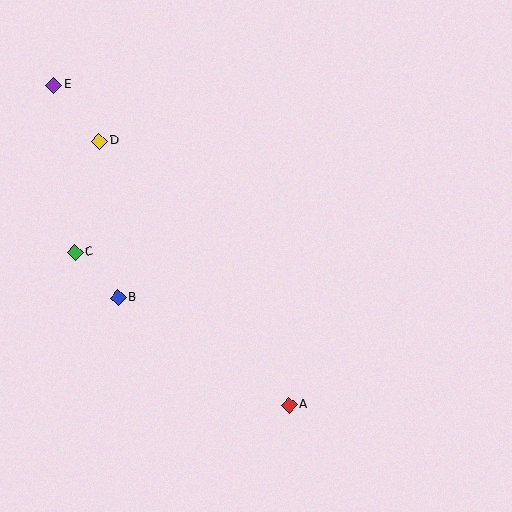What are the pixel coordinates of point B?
Point B is at (118, 298).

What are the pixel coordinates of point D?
Point D is at (100, 141).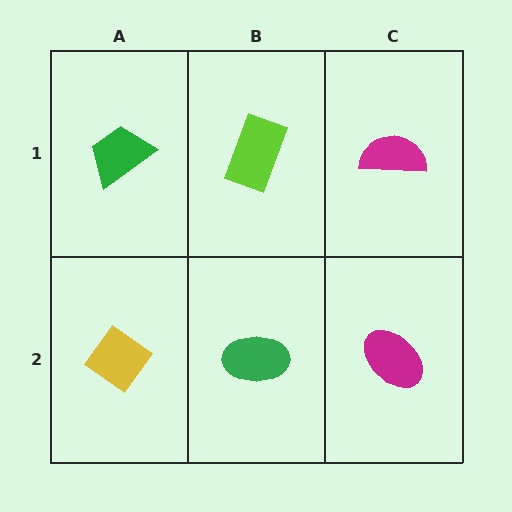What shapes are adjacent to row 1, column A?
A yellow diamond (row 2, column A), a lime rectangle (row 1, column B).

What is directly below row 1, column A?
A yellow diamond.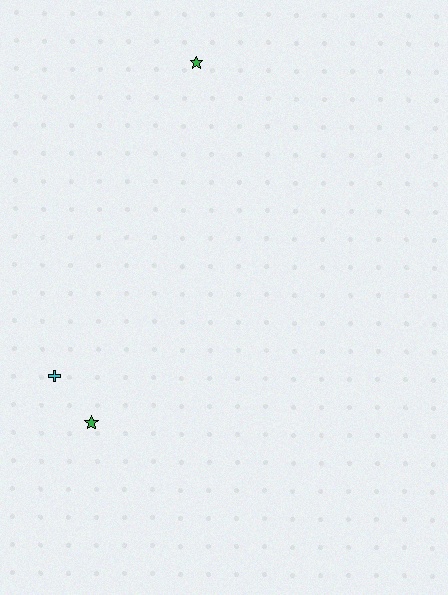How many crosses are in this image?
There is 1 cross.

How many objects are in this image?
There are 3 objects.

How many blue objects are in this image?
There are no blue objects.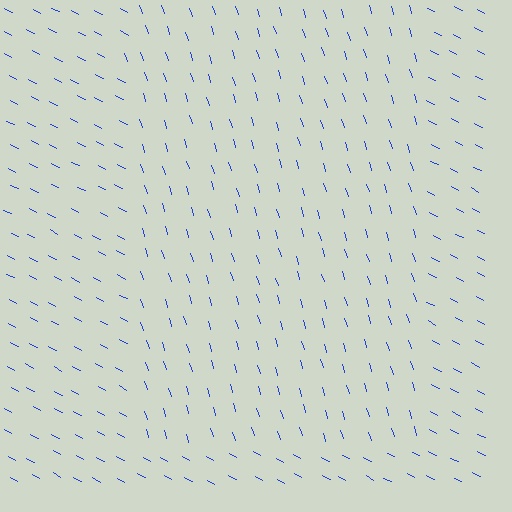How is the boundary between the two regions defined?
The boundary is defined purely by a change in line orientation (approximately 45 degrees difference). All lines are the same color and thickness.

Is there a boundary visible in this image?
Yes, there is a texture boundary formed by a change in line orientation.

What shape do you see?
I see a rectangle.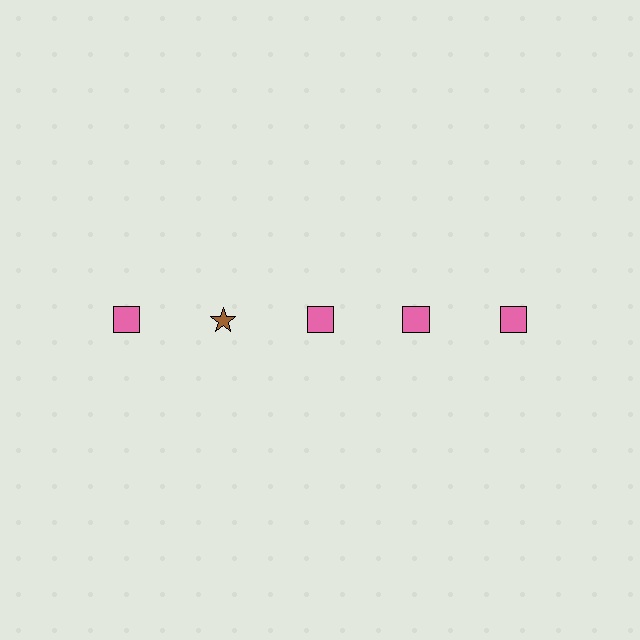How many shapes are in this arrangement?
There are 5 shapes arranged in a grid pattern.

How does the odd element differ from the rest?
It differs in both color (brown instead of pink) and shape (star instead of square).